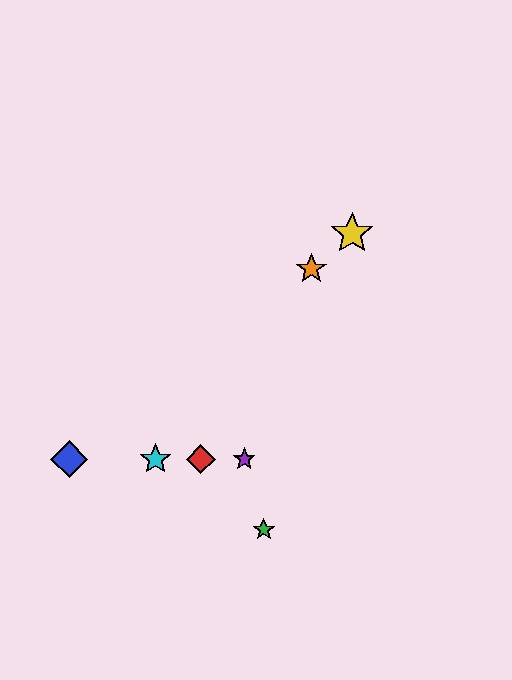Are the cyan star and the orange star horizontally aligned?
No, the cyan star is at y≈459 and the orange star is at y≈269.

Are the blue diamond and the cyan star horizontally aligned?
Yes, both are at y≈459.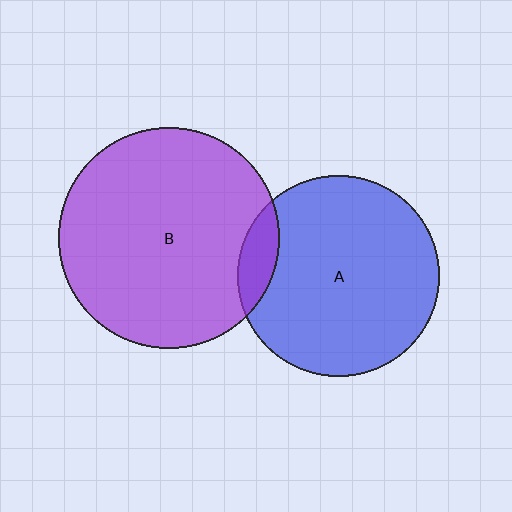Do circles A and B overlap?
Yes.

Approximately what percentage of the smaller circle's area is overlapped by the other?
Approximately 10%.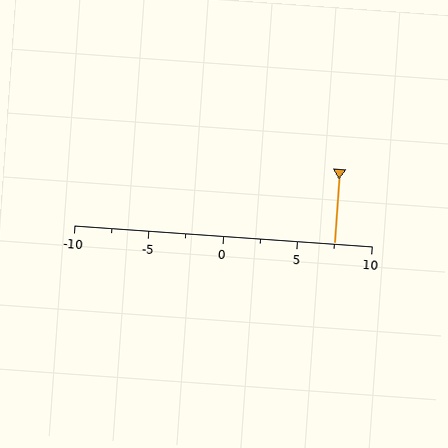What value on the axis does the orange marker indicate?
The marker indicates approximately 7.5.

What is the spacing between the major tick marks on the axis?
The major ticks are spaced 5 apart.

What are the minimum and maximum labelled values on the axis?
The axis runs from -10 to 10.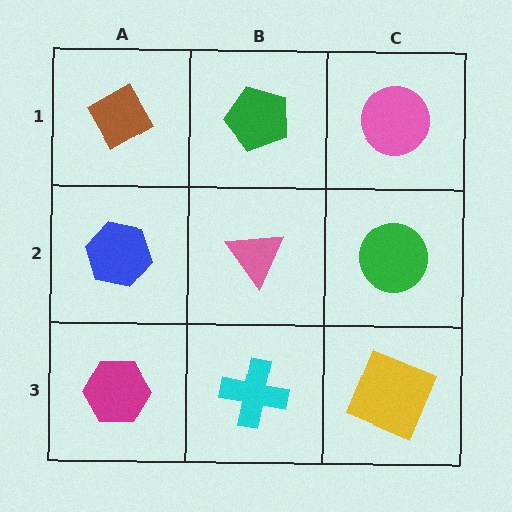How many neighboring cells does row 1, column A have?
2.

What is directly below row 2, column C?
A yellow square.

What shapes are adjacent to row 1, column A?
A blue hexagon (row 2, column A), a green pentagon (row 1, column B).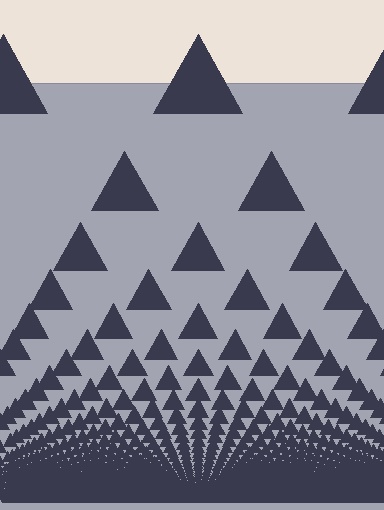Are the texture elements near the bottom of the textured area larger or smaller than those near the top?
Smaller. The gradient is inverted — elements near the bottom are smaller and denser.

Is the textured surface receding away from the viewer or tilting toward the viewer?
The surface appears to tilt toward the viewer. Texture elements get larger and sparser toward the top.